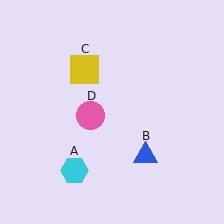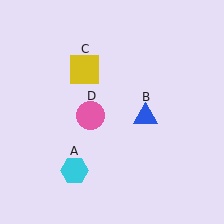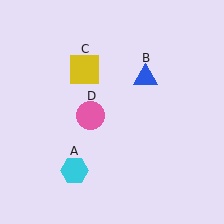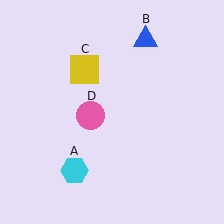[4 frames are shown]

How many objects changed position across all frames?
1 object changed position: blue triangle (object B).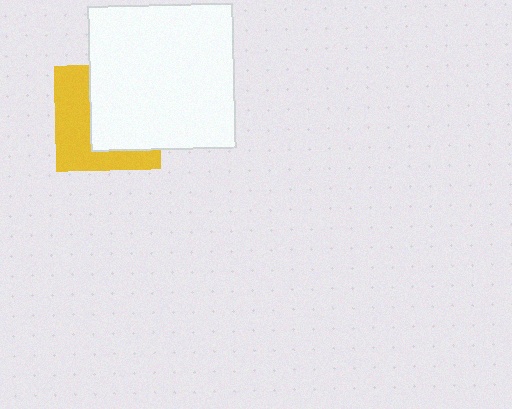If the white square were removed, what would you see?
You would see the complete yellow square.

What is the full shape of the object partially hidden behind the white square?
The partially hidden object is a yellow square.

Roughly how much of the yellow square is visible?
About half of it is visible (roughly 45%).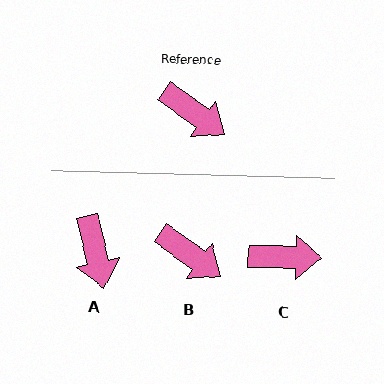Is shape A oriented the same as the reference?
No, it is off by about 41 degrees.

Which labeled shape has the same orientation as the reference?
B.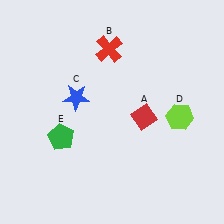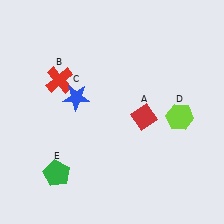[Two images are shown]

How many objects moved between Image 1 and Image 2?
2 objects moved between the two images.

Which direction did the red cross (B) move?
The red cross (B) moved left.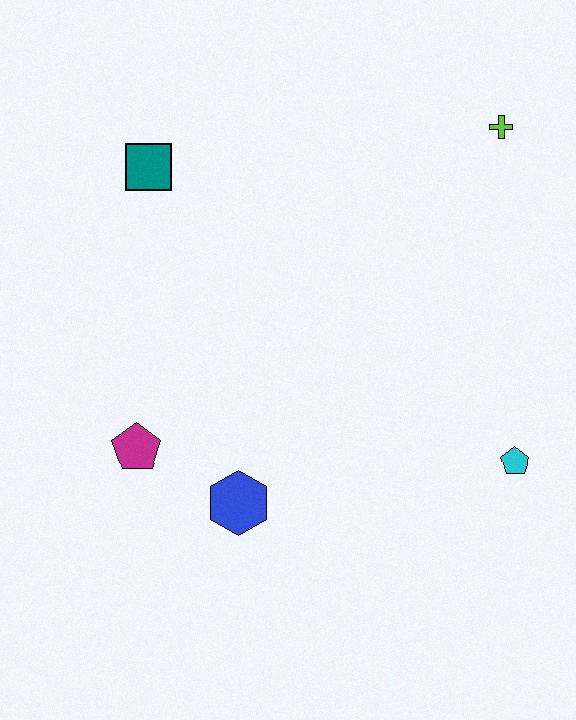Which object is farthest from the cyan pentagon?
The teal square is farthest from the cyan pentagon.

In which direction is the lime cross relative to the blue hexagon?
The lime cross is above the blue hexagon.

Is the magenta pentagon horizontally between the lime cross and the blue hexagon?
No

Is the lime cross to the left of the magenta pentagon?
No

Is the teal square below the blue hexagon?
No